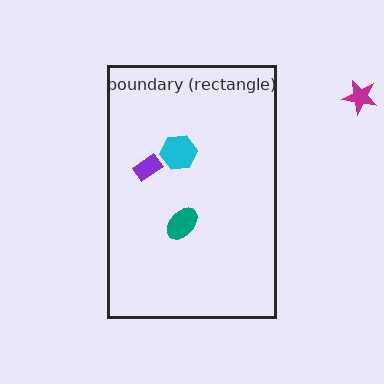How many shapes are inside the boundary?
3 inside, 1 outside.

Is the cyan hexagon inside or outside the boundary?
Inside.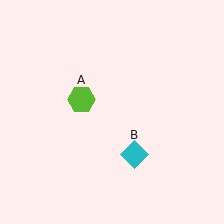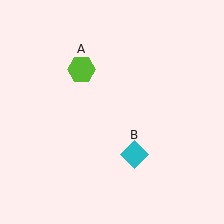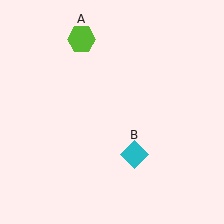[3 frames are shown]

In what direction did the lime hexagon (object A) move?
The lime hexagon (object A) moved up.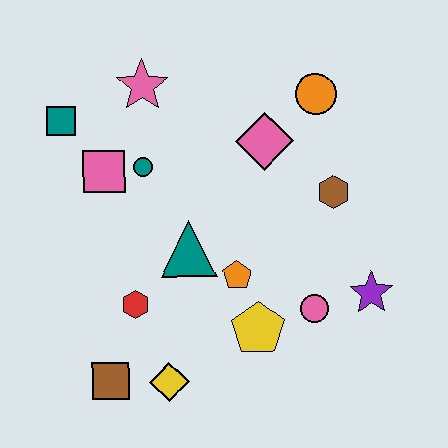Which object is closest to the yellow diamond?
The brown square is closest to the yellow diamond.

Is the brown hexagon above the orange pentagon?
Yes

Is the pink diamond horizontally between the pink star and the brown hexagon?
Yes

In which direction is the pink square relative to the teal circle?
The pink square is to the left of the teal circle.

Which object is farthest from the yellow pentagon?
The teal square is farthest from the yellow pentagon.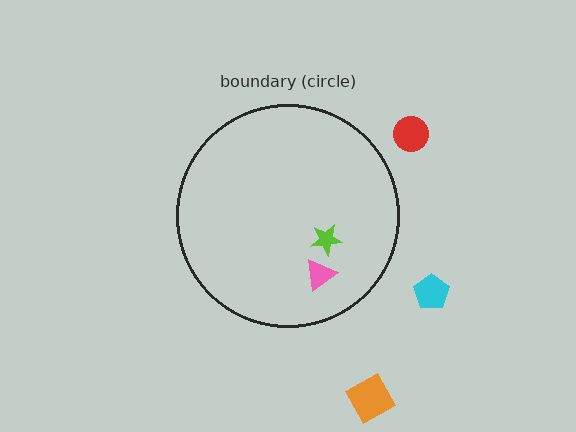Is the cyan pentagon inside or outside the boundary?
Outside.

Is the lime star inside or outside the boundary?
Inside.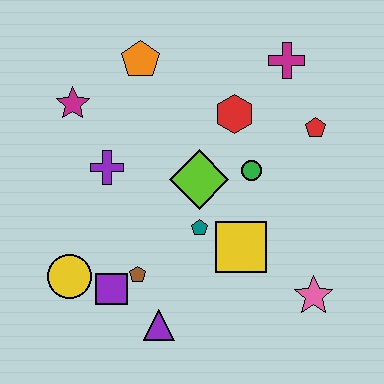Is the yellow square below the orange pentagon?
Yes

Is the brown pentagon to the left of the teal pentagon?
Yes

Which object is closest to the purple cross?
The magenta star is closest to the purple cross.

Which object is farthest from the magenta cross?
The yellow circle is farthest from the magenta cross.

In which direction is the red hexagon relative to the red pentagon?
The red hexagon is to the left of the red pentagon.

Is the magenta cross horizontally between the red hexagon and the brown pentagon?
No